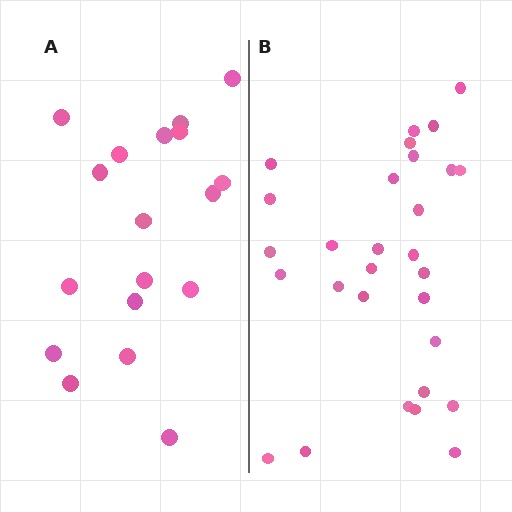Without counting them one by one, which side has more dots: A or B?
Region B (the right region) has more dots.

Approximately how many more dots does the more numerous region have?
Region B has roughly 12 or so more dots than region A.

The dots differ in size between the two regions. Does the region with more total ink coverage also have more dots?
No. Region A has more total ink coverage because its dots are larger, but region B actually contains more individual dots. Total area can be misleading — the number of items is what matters here.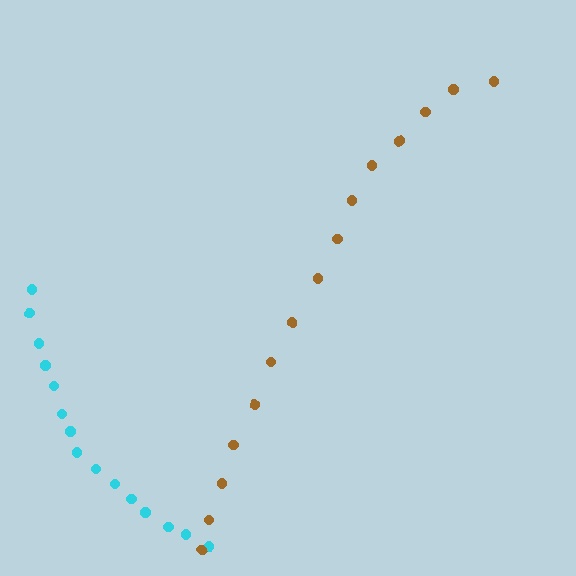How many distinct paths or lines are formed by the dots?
There are 2 distinct paths.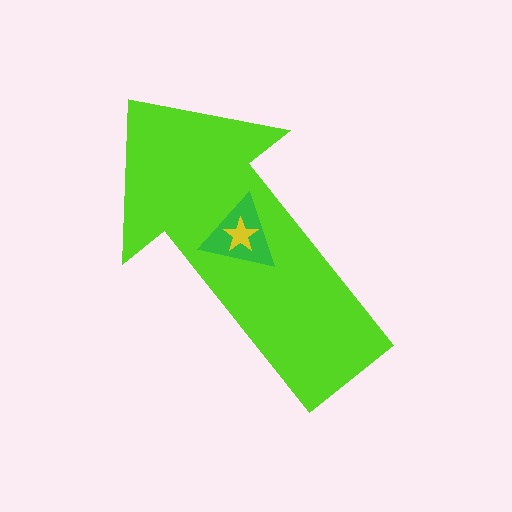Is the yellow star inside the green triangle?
Yes.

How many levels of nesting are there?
3.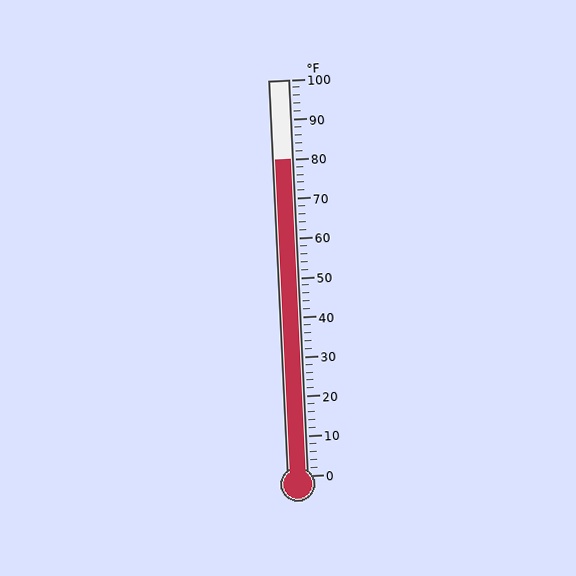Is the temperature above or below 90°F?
The temperature is below 90°F.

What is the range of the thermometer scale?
The thermometer scale ranges from 0°F to 100°F.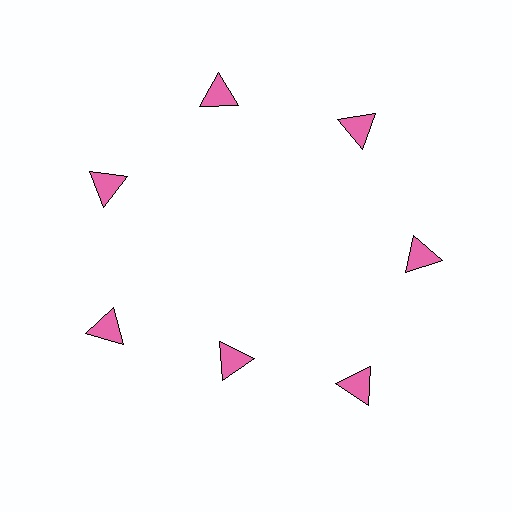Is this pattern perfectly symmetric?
No. The 7 pink triangles are arranged in a ring, but one element near the 6 o'clock position is pulled inward toward the center, breaking the 7-fold rotational symmetry.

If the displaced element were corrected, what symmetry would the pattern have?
It would have 7-fold rotational symmetry — the pattern would map onto itself every 51 degrees.